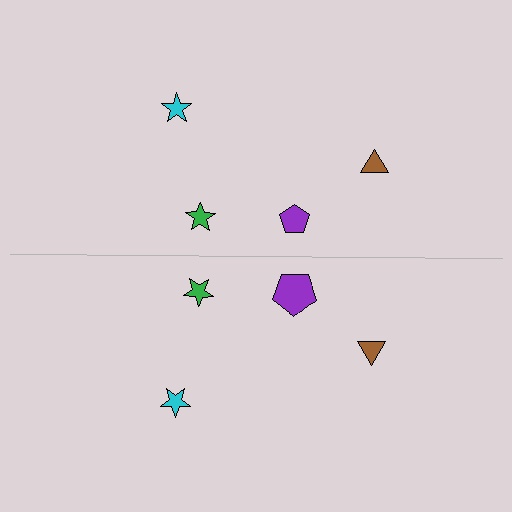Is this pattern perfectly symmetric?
No, the pattern is not perfectly symmetric. The purple pentagon on the bottom side has a different size than its mirror counterpart.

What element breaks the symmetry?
The purple pentagon on the bottom side has a different size than its mirror counterpart.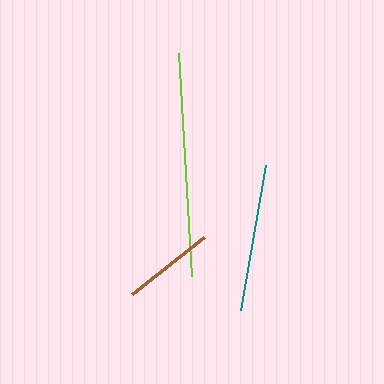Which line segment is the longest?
The lime line is the longest at approximately 223 pixels.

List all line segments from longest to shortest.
From longest to shortest: lime, teal, brown.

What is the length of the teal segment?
The teal segment is approximately 147 pixels long.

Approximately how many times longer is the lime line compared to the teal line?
The lime line is approximately 1.5 times the length of the teal line.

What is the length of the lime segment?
The lime segment is approximately 223 pixels long.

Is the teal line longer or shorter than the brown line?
The teal line is longer than the brown line.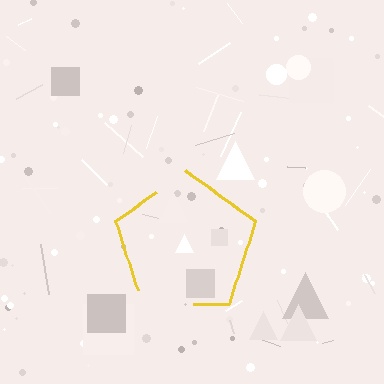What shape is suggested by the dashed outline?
The dashed outline suggests a pentagon.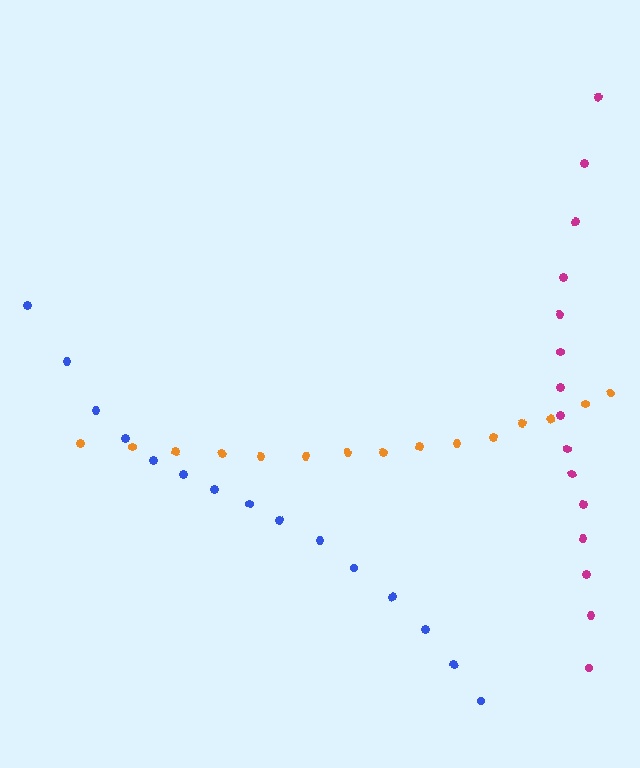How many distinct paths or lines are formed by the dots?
There are 3 distinct paths.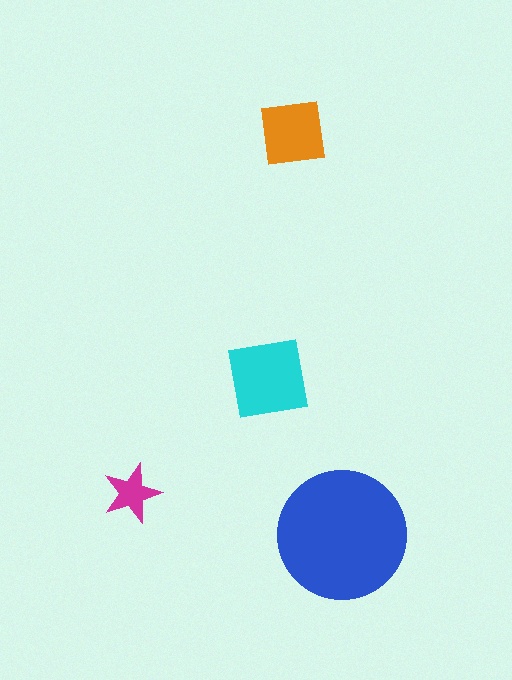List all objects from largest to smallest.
The blue circle, the cyan square, the orange square, the magenta star.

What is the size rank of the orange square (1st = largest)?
3rd.